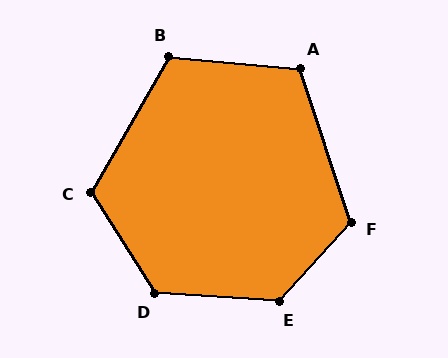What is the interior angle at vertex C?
Approximately 118 degrees (obtuse).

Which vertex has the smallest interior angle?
A, at approximately 113 degrees.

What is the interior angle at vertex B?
Approximately 115 degrees (obtuse).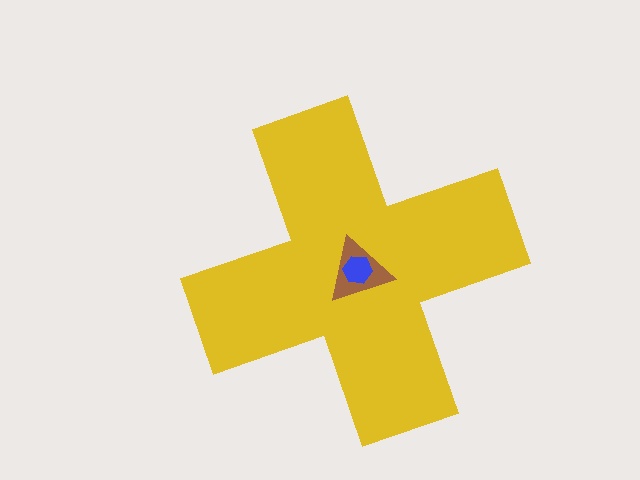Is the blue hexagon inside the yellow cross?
Yes.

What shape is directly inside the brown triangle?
The blue hexagon.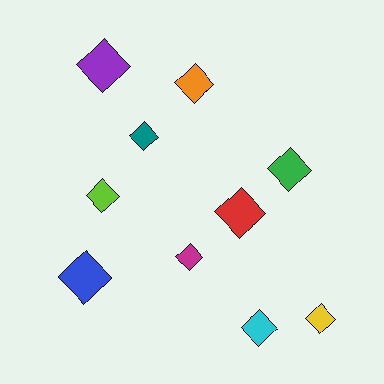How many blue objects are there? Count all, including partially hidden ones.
There is 1 blue object.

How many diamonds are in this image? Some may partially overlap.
There are 10 diamonds.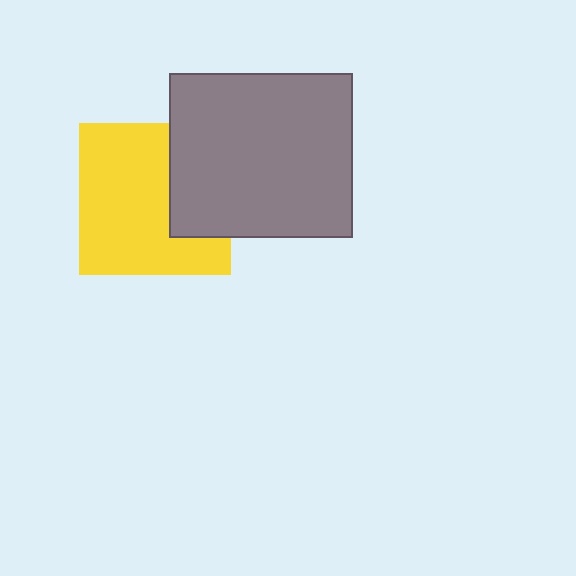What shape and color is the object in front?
The object in front is a gray rectangle.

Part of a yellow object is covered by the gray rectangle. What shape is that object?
It is a square.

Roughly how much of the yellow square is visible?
Most of it is visible (roughly 69%).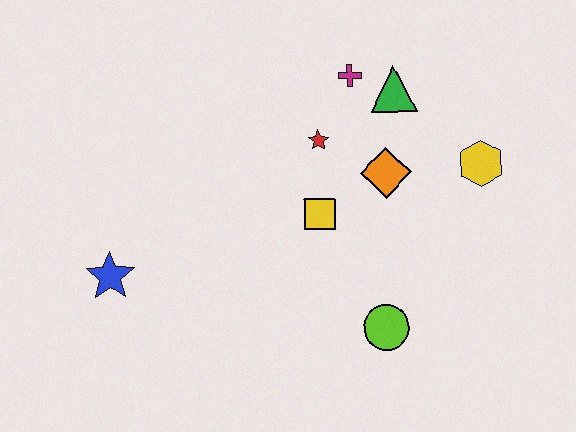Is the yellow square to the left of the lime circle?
Yes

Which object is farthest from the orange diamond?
The blue star is farthest from the orange diamond.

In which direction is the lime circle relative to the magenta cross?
The lime circle is below the magenta cross.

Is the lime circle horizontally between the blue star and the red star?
No